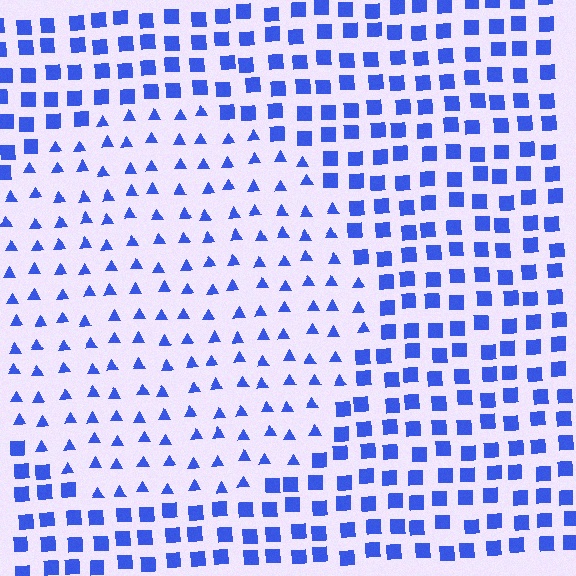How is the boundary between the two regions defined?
The boundary is defined by a change in element shape: triangles inside vs. squares outside. All elements share the same color and spacing.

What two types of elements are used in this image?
The image uses triangles inside the circle region and squares outside it.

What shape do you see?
I see a circle.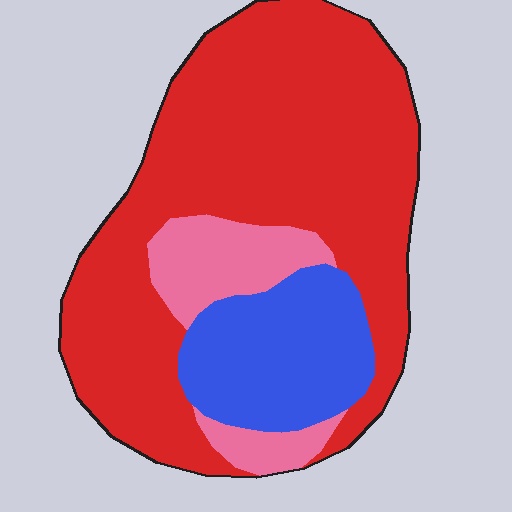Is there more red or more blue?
Red.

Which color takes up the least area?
Pink, at roughly 15%.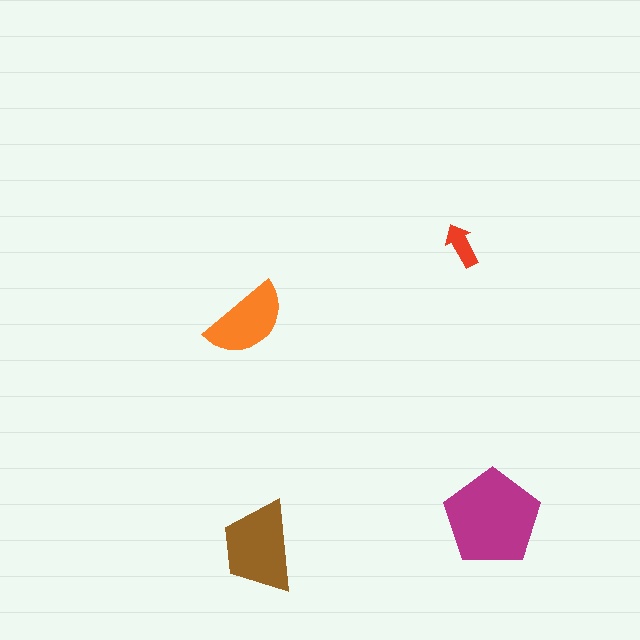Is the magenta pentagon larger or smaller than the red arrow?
Larger.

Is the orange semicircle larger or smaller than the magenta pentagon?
Smaller.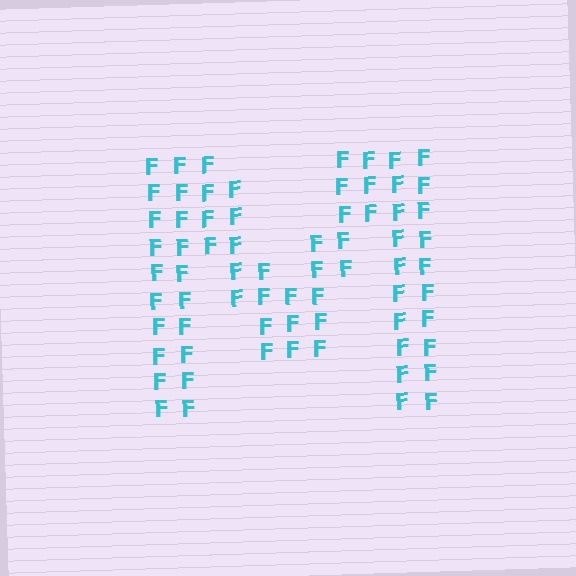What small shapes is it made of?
It is made of small letter F's.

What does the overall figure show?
The overall figure shows the letter M.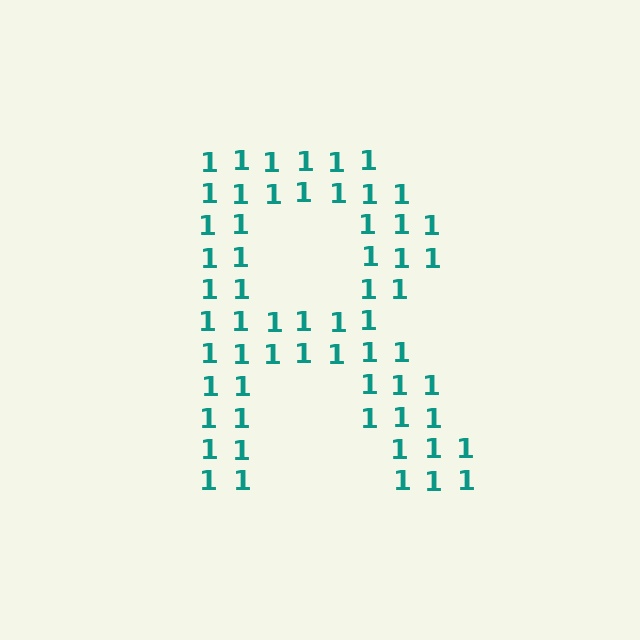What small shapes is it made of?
It is made of small digit 1's.